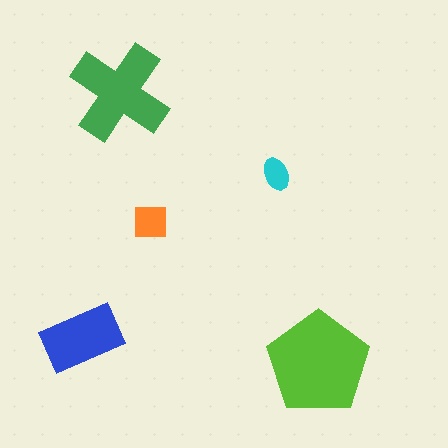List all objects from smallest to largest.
The cyan ellipse, the orange square, the blue rectangle, the green cross, the lime pentagon.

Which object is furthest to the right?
The lime pentagon is rightmost.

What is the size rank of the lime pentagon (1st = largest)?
1st.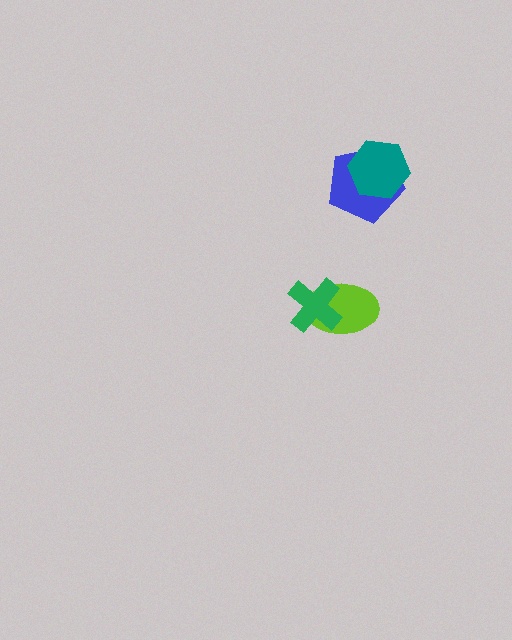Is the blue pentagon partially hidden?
Yes, it is partially covered by another shape.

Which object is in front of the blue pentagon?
The teal hexagon is in front of the blue pentagon.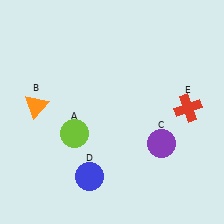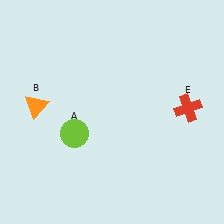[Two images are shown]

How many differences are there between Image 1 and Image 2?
There are 2 differences between the two images.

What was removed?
The blue circle (D), the purple circle (C) were removed in Image 2.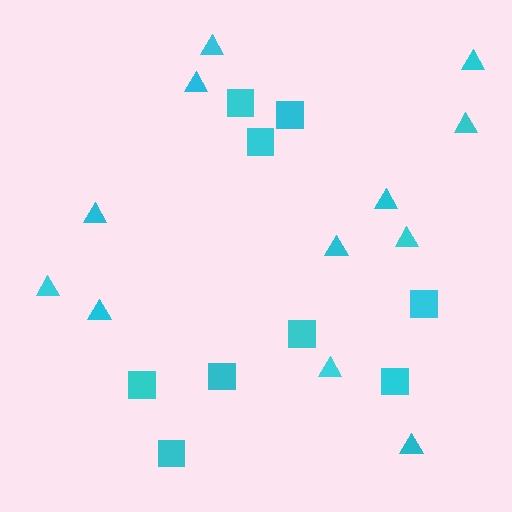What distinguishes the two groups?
There are 2 groups: one group of squares (9) and one group of triangles (12).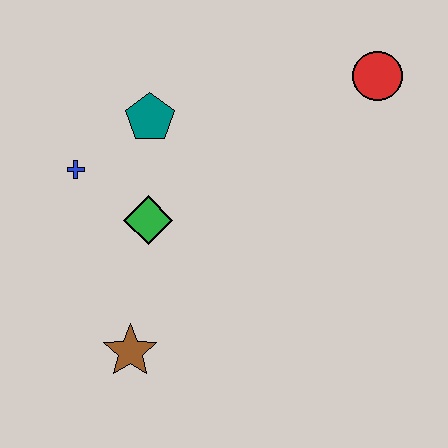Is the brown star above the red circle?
No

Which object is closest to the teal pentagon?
The blue cross is closest to the teal pentagon.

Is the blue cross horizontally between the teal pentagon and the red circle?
No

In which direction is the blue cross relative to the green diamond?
The blue cross is to the left of the green diamond.